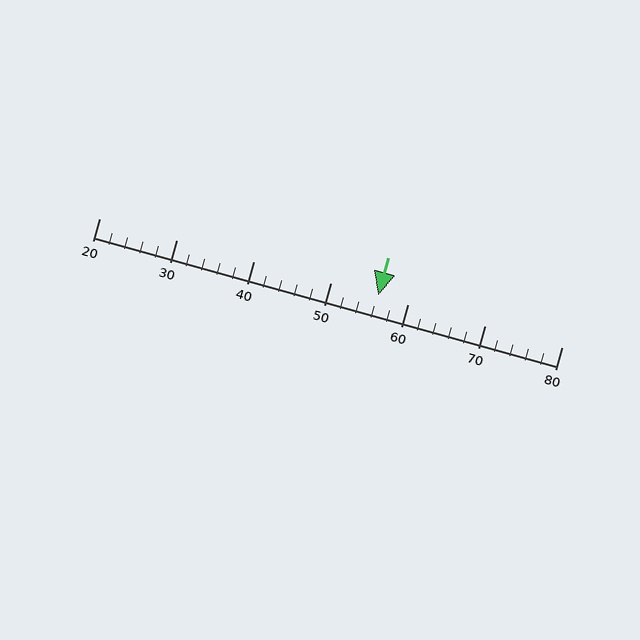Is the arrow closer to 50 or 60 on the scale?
The arrow is closer to 60.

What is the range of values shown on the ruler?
The ruler shows values from 20 to 80.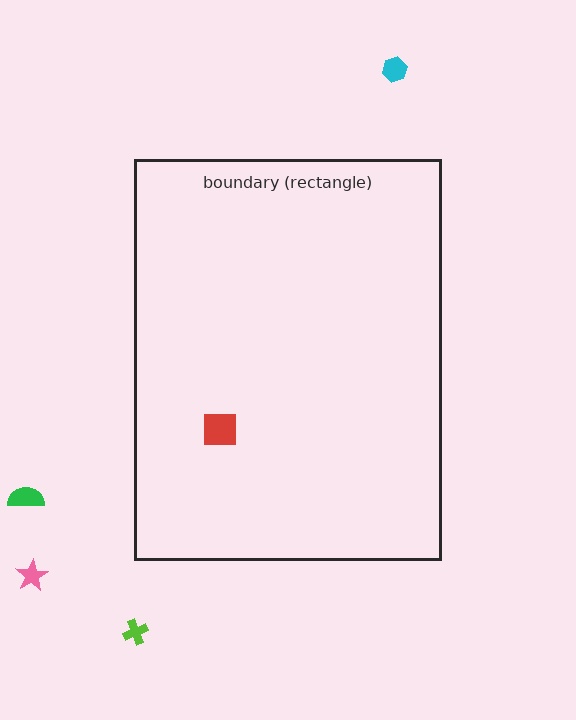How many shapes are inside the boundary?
1 inside, 4 outside.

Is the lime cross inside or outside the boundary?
Outside.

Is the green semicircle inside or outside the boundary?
Outside.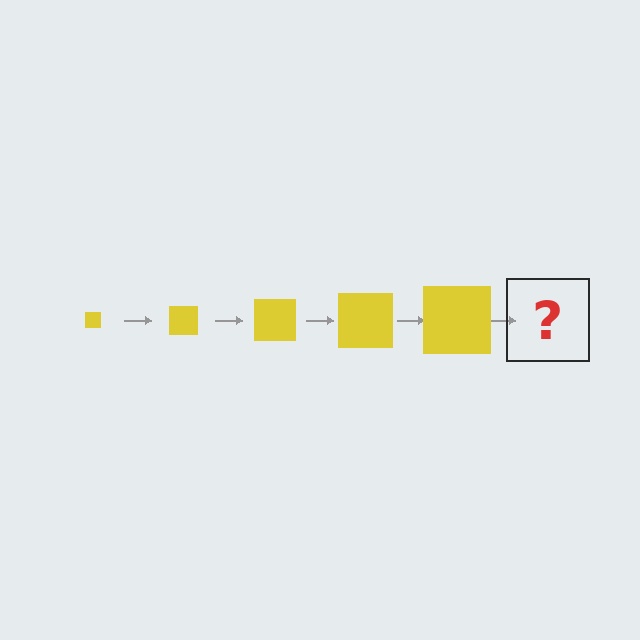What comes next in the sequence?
The next element should be a yellow square, larger than the previous one.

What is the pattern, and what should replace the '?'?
The pattern is that the square gets progressively larger each step. The '?' should be a yellow square, larger than the previous one.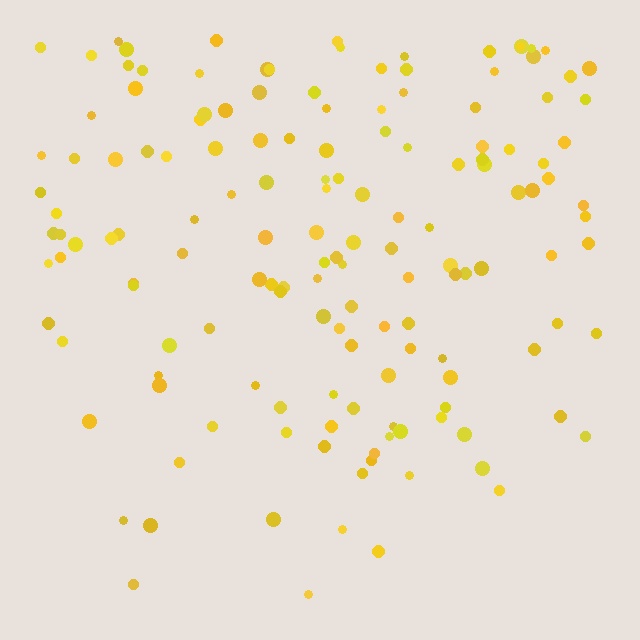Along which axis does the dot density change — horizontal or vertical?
Vertical.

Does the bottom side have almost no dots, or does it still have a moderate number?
Still a moderate number, just noticeably fewer than the top.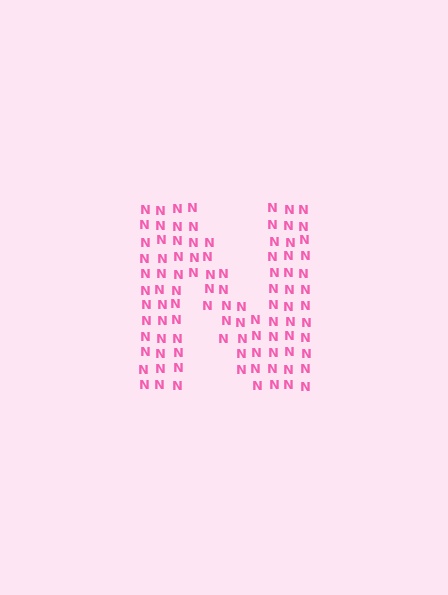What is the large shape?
The large shape is the letter N.